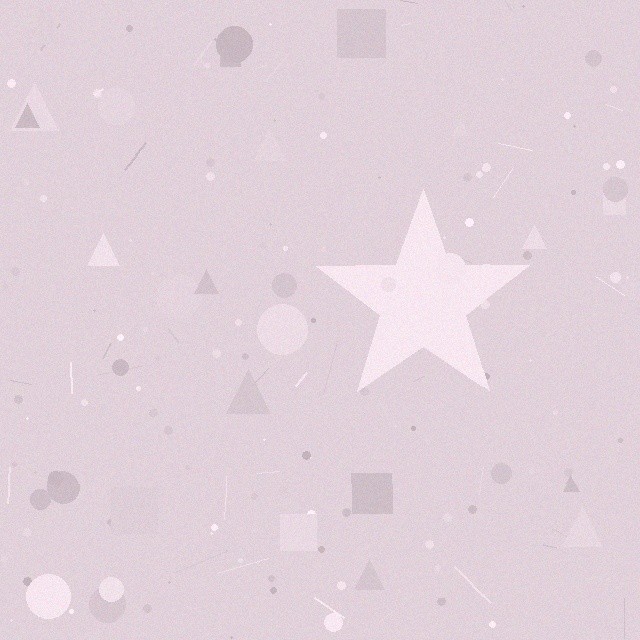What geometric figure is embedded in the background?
A star is embedded in the background.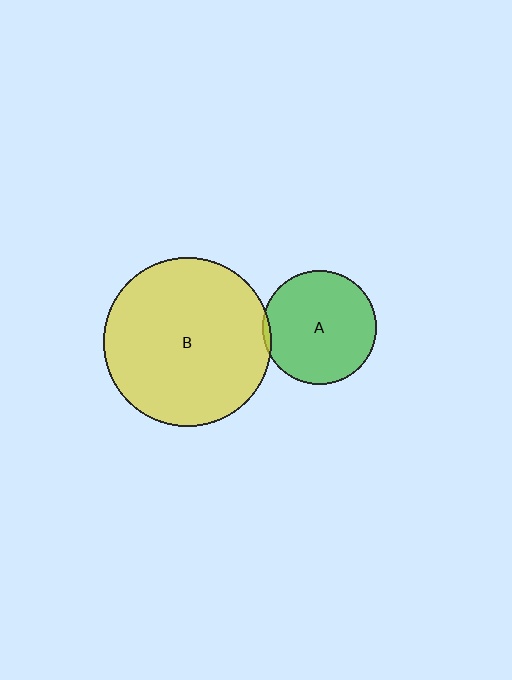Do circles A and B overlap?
Yes.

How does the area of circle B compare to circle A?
Approximately 2.2 times.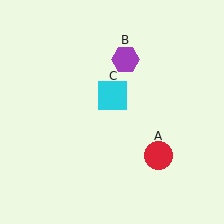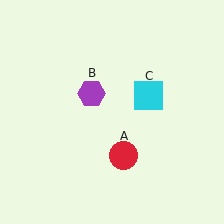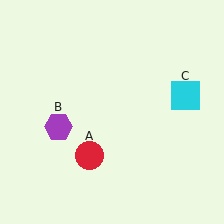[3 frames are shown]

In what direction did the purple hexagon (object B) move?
The purple hexagon (object B) moved down and to the left.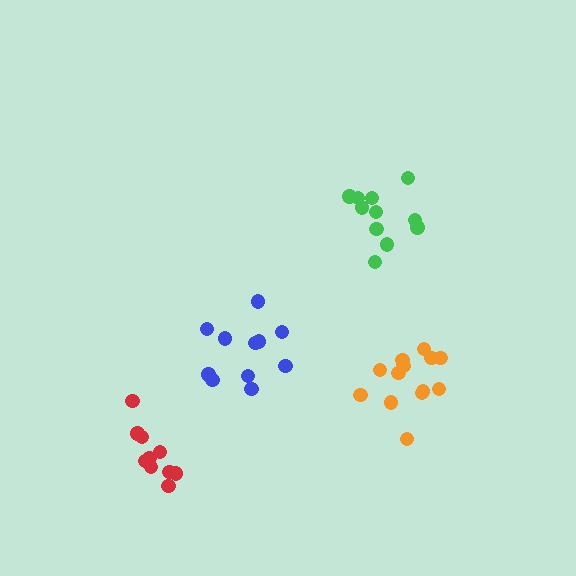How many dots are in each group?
Group 1: 11 dots, Group 2: 13 dots, Group 3: 10 dots, Group 4: 11 dots (45 total).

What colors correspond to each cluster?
The clusters are colored: blue, orange, red, green.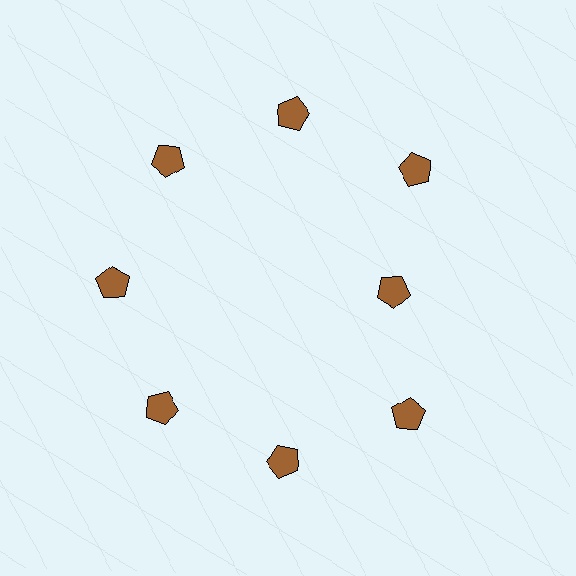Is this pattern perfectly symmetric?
No. The 8 brown pentagons are arranged in a ring, but one element near the 3 o'clock position is pulled inward toward the center, breaking the 8-fold rotational symmetry.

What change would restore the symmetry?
The symmetry would be restored by moving it outward, back onto the ring so that all 8 pentagons sit at equal angles and equal distance from the center.